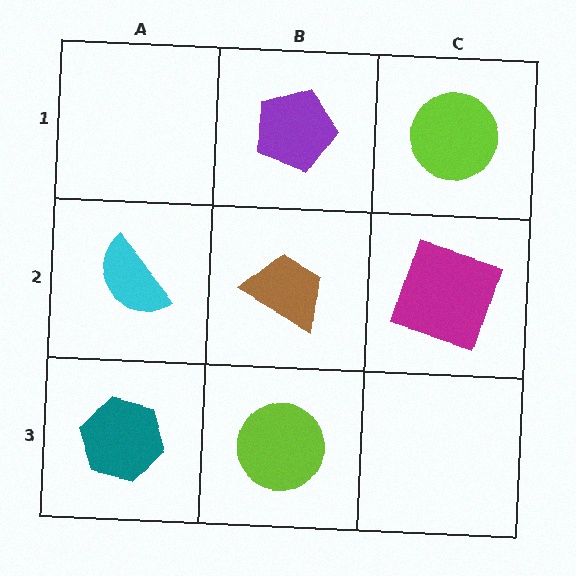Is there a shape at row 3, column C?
No, that cell is empty.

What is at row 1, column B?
A purple pentagon.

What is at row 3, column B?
A lime circle.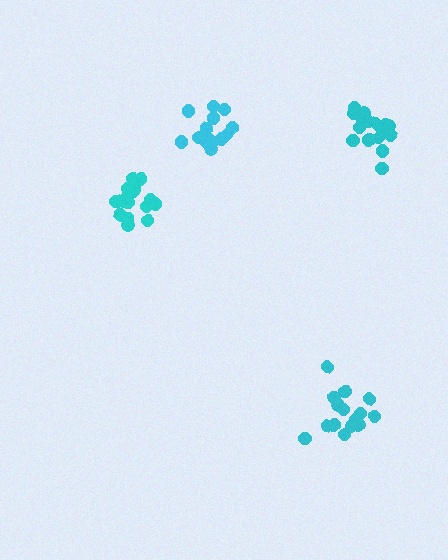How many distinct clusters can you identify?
There are 4 distinct clusters.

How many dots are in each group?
Group 1: 15 dots, Group 2: 15 dots, Group 3: 18 dots, Group 4: 17 dots (65 total).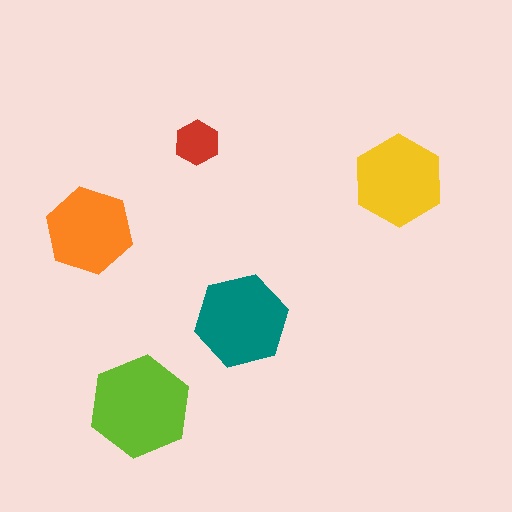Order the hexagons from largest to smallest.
the lime one, the teal one, the yellow one, the orange one, the red one.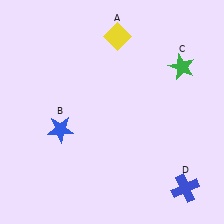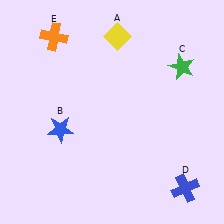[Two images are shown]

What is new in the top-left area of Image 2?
An orange cross (E) was added in the top-left area of Image 2.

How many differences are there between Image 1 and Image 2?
There is 1 difference between the two images.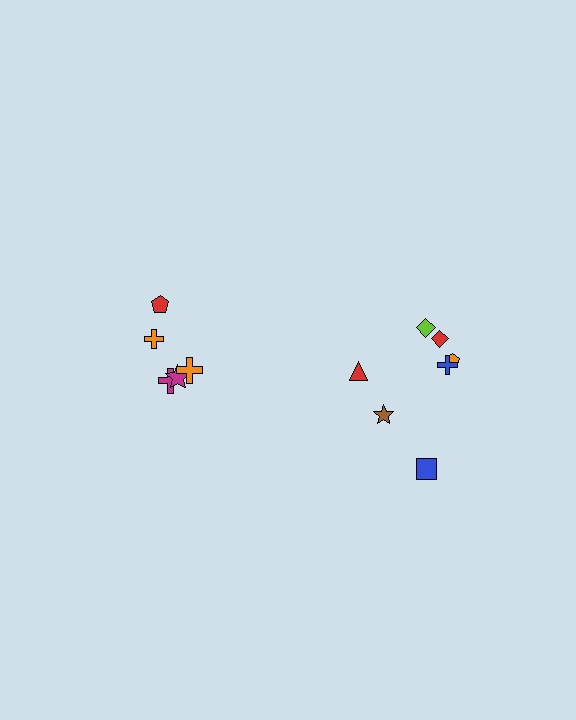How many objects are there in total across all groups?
There are 12 objects.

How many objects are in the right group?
There are 7 objects.